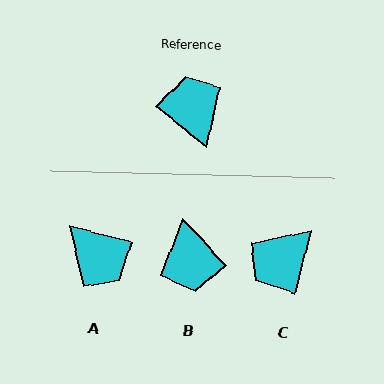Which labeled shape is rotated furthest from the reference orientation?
B, about 172 degrees away.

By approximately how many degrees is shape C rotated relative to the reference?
Approximately 114 degrees counter-clockwise.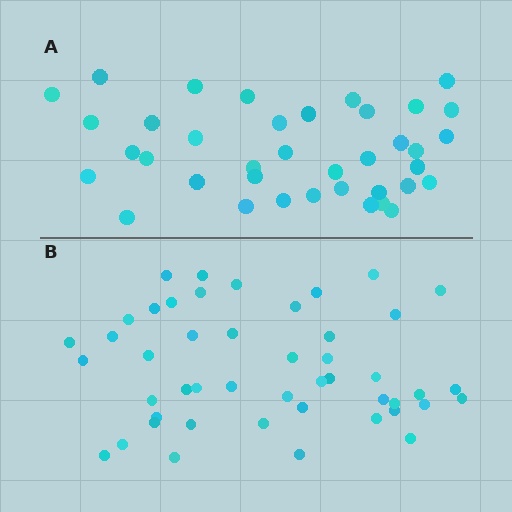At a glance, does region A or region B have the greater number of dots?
Region B (the bottom region) has more dots.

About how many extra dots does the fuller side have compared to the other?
Region B has roughly 8 or so more dots than region A.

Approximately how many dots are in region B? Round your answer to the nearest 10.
About 50 dots. (The exact count is 47, which rounds to 50.)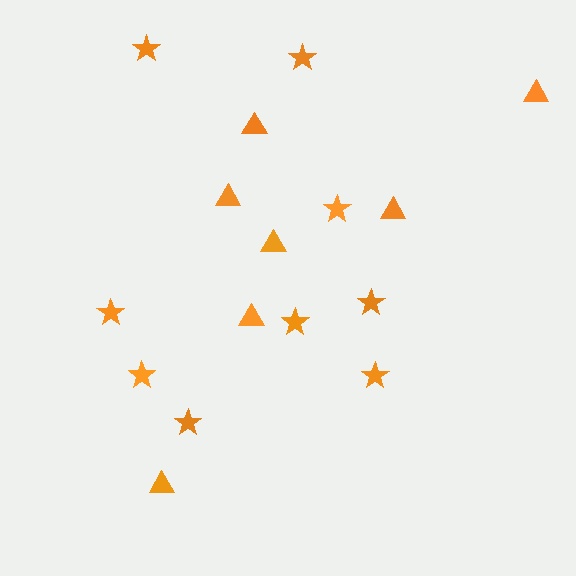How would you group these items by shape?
There are 2 groups: one group of stars (9) and one group of triangles (7).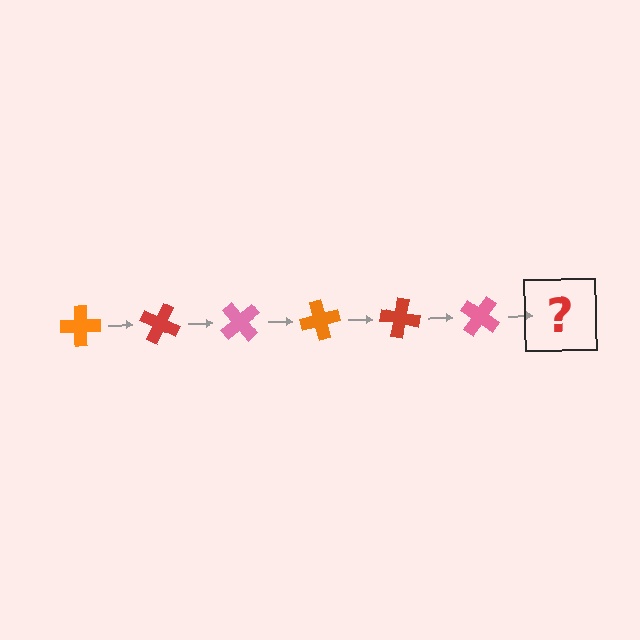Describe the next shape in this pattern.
It should be an orange cross, rotated 150 degrees from the start.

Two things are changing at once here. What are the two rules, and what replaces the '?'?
The two rules are that it rotates 25 degrees each step and the color cycles through orange, red, and pink. The '?' should be an orange cross, rotated 150 degrees from the start.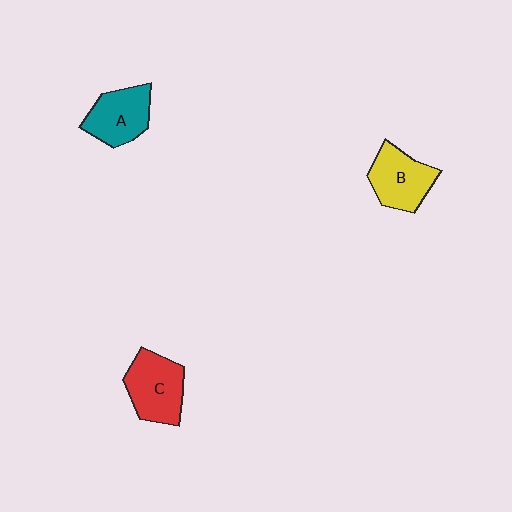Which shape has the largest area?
Shape C (red).